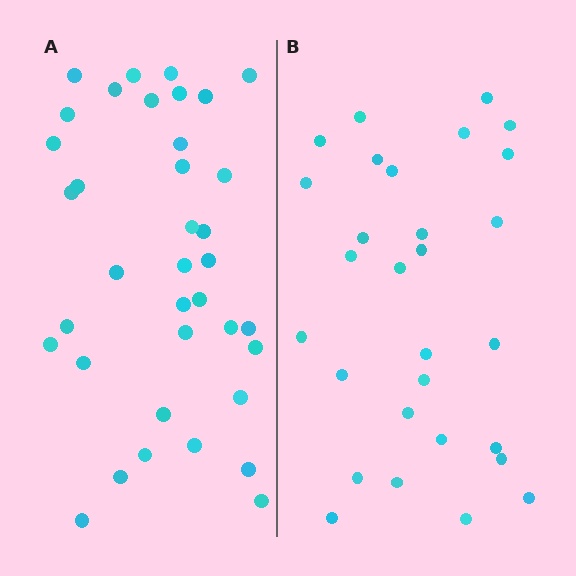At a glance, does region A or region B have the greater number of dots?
Region A (the left region) has more dots.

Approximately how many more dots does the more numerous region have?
Region A has roughly 8 or so more dots than region B.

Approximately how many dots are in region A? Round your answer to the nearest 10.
About 40 dots. (The exact count is 37, which rounds to 40.)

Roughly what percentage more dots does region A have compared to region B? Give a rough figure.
About 30% more.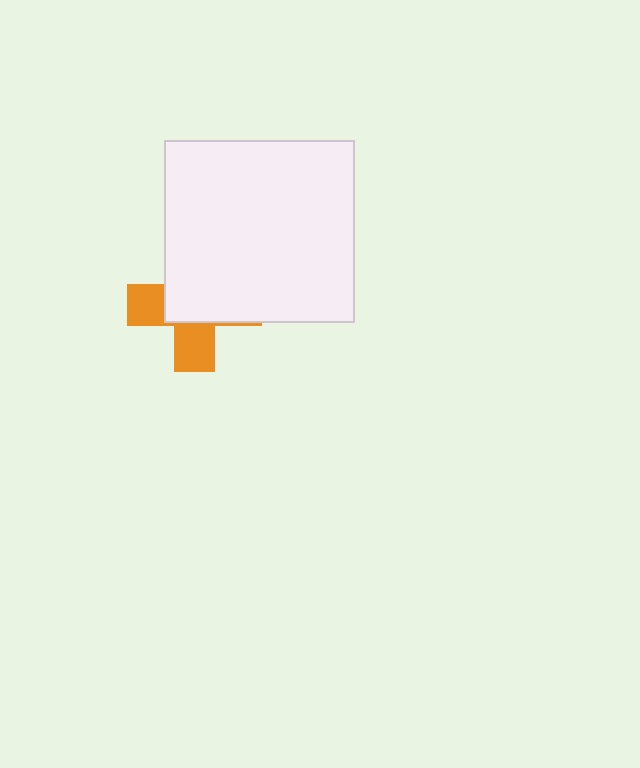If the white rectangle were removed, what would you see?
You would see the complete orange cross.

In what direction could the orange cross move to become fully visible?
The orange cross could move toward the lower-left. That would shift it out from behind the white rectangle entirely.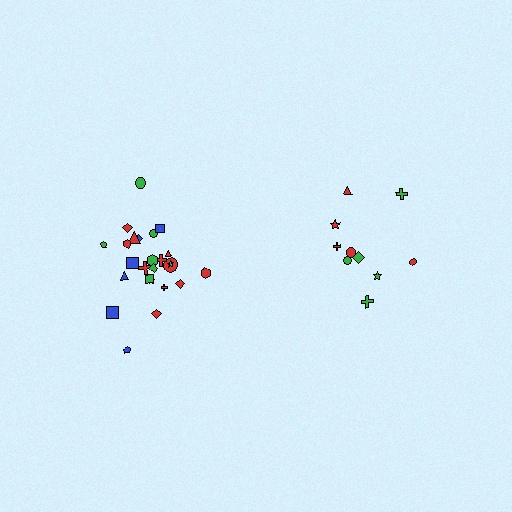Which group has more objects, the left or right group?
The left group.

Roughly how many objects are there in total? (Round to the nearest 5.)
Roughly 35 objects in total.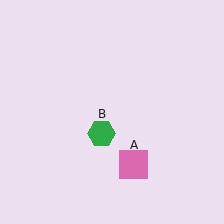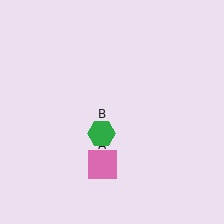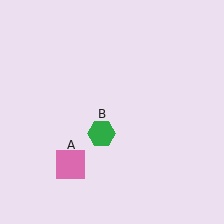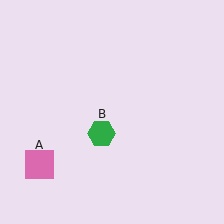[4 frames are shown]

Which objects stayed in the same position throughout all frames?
Green hexagon (object B) remained stationary.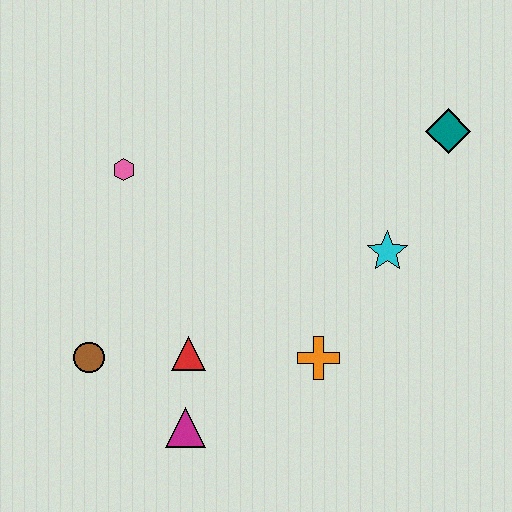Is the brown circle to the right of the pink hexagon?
No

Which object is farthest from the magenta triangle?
The teal diamond is farthest from the magenta triangle.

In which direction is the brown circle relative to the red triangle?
The brown circle is to the left of the red triangle.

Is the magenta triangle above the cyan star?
No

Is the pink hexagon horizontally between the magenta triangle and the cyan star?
No